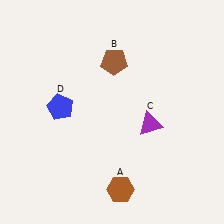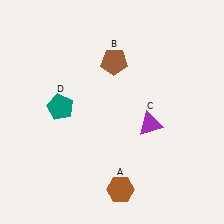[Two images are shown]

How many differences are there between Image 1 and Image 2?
There is 1 difference between the two images.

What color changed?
The pentagon (D) changed from blue in Image 1 to teal in Image 2.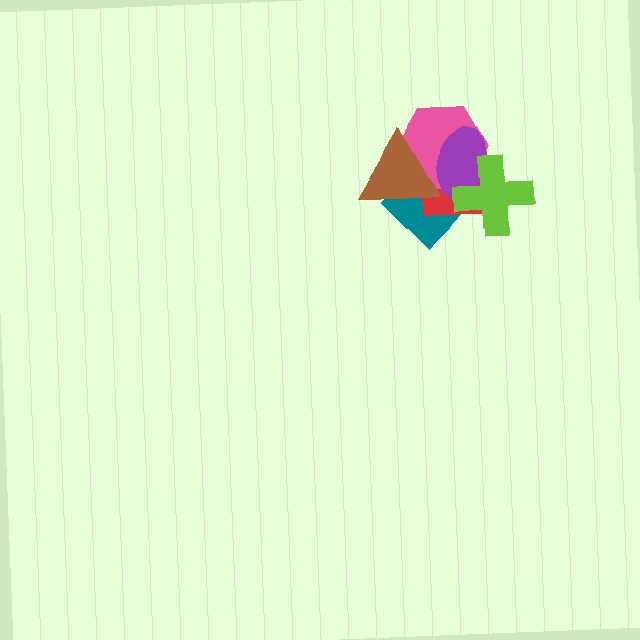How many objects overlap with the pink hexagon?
5 objects overlap with the pink hexagon.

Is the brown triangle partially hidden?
No, no other shape covers it.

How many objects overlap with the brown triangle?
4 objects overlap with the brown triangle.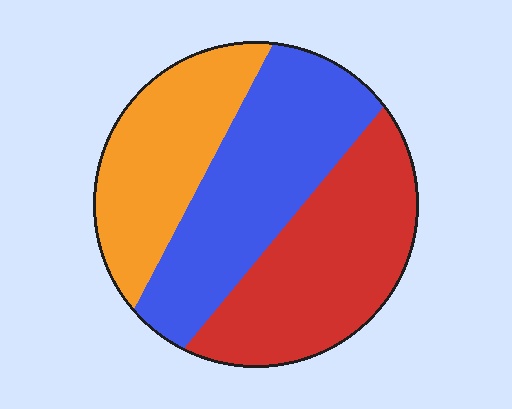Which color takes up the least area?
Orange, at roughly 25%.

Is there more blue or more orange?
Blue.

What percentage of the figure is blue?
Blue covers 37% of the figure.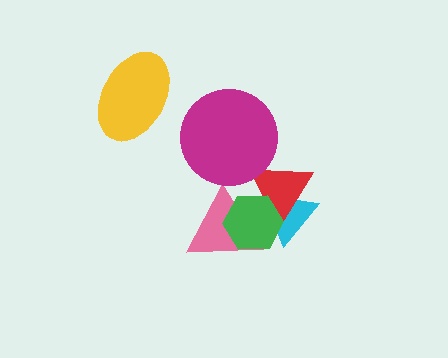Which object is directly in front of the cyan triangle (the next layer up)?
The red triangle is directly in front of the cyan triangle.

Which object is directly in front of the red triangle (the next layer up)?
The pink triangle is directly in front of the red triangle.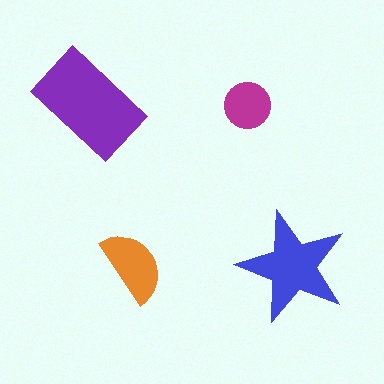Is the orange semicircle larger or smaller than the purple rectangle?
Smaller.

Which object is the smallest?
The magenta circle.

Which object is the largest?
The purple rectangle.